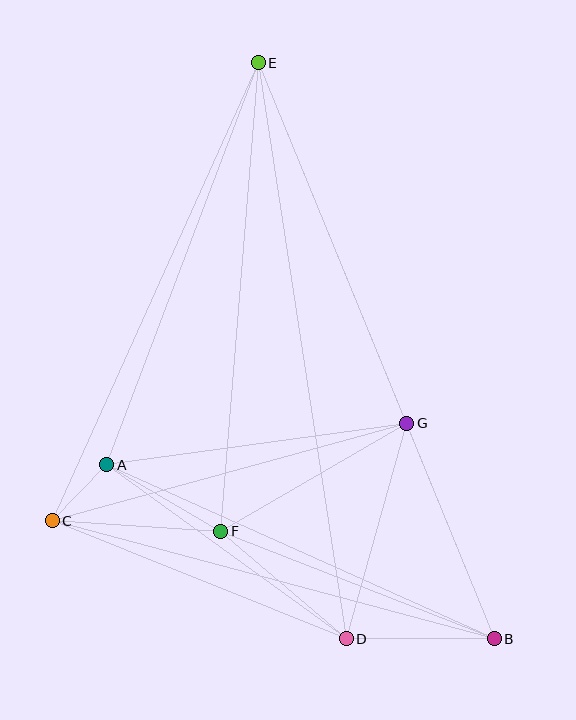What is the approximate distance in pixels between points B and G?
The distance between B and G is approximately 233 pixels.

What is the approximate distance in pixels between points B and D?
The distance between B and D is approximately 148 pixels.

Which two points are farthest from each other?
Points B and E are farthest from each other.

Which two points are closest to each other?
Points A and C are closest to each other.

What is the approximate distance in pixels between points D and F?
The distance between D and F is approximately 165 pixels.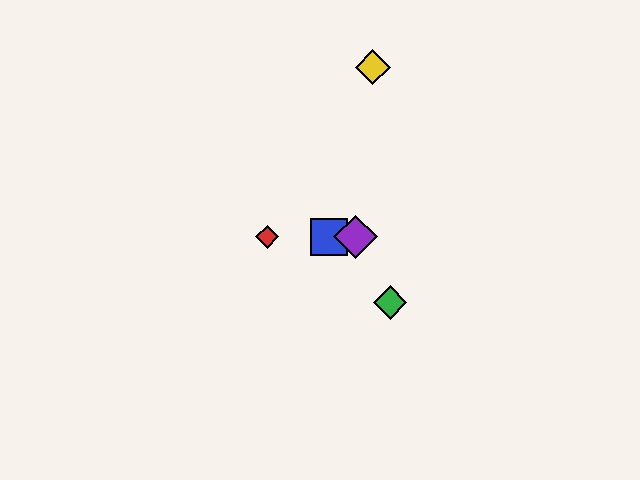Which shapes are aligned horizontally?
The red diamond, the blue square, the purple diamond are aligned horizontally.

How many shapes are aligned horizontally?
3 shapes (the red diamond, the blue square, the purple diamond) are aligned horizontally.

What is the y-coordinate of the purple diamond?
The purple diamond is at y≈237.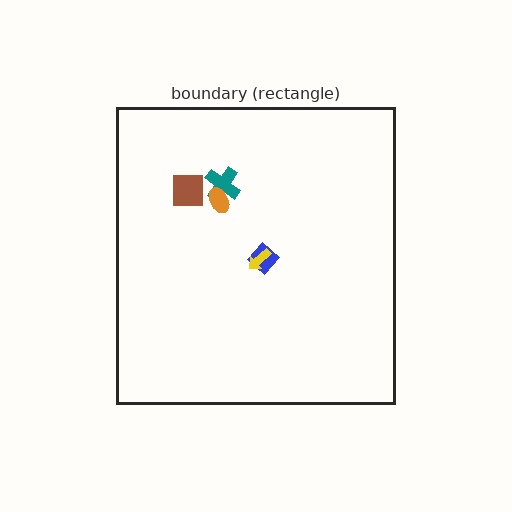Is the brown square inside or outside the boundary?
Inside.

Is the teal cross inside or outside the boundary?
Inside.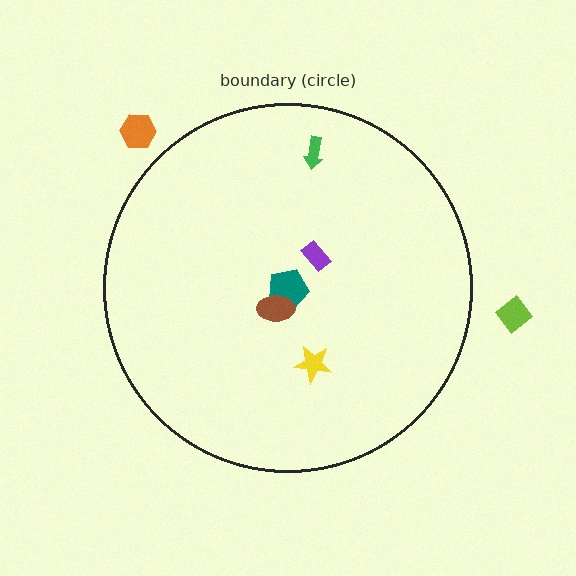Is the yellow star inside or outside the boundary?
Inside.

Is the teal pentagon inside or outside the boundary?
Inside.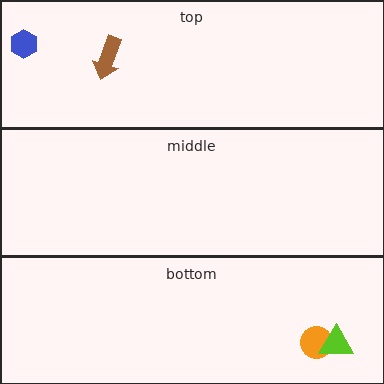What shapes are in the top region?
The blue hexagon, the brown arrow.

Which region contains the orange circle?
The bottom region.